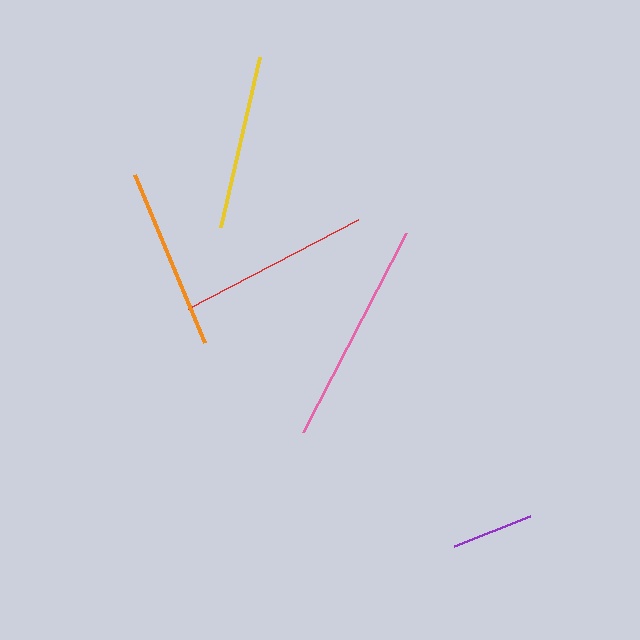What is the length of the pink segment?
The pink segment is approximately 224 pixels long.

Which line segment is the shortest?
The purple line is the shortest at approximately 82 pixels.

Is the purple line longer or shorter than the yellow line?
The yellow line is longer than the purple line.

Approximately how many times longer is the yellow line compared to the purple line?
The yellow line is approximately 2.1 times the length of the purple line.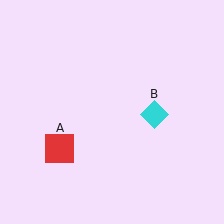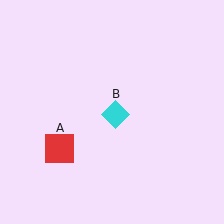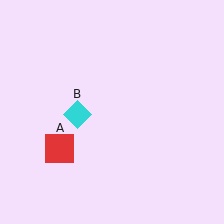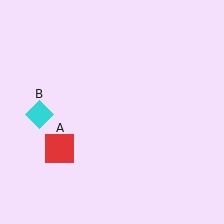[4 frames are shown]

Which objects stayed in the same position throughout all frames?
Red square (object A) remained stationary.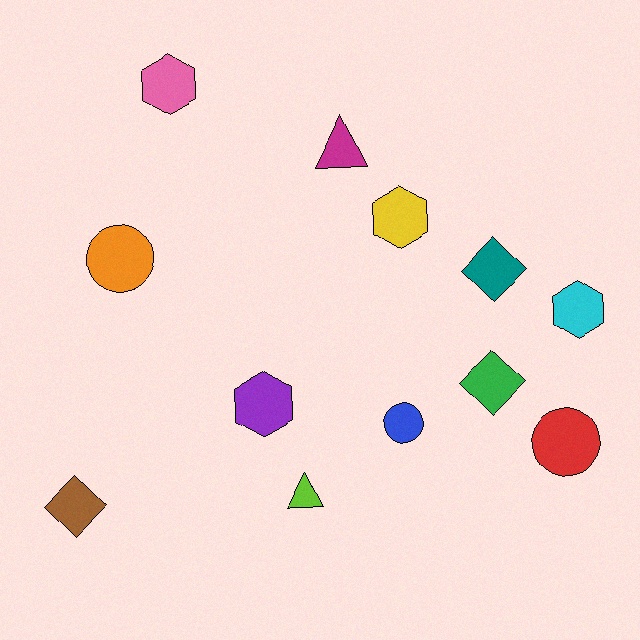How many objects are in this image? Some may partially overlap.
There are 12 objects.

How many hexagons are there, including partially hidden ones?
There are 4 hexagons.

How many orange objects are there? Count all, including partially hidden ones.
There is 1 orange object.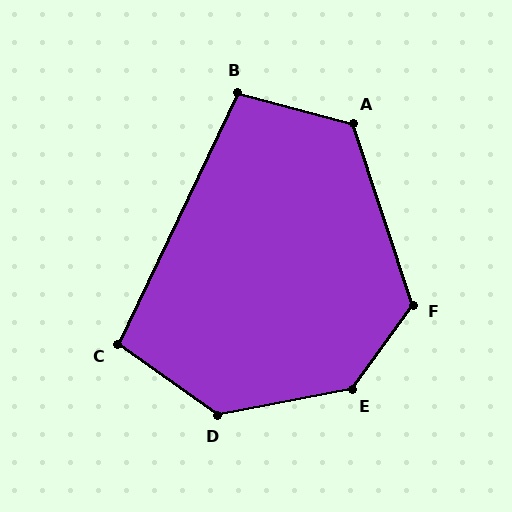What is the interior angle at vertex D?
Approximately 133 degrees (obtuse).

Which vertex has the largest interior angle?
E, at approximately 137 degrees.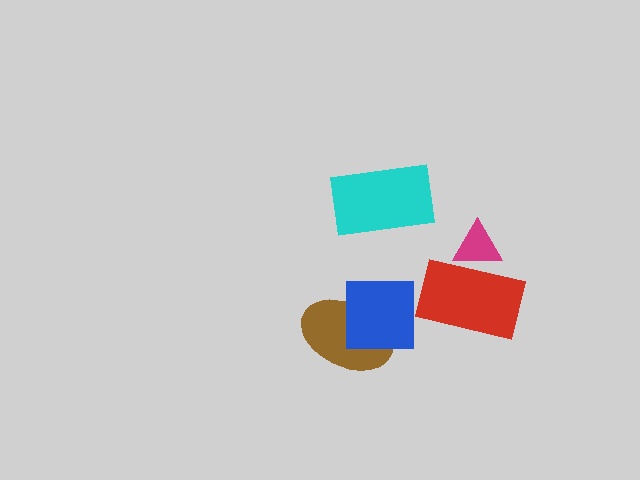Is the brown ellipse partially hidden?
Yes, it is partially covered by another shape.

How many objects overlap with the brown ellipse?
1 object overlaps with the brown ellipse.